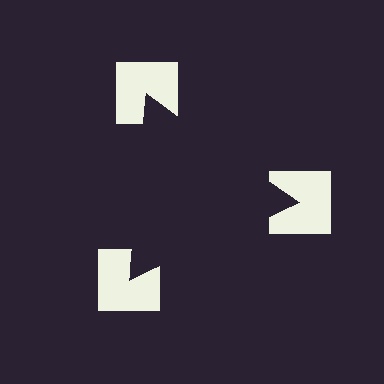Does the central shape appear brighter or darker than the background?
It typically appears slightly darker than the background, even though no actual brightness change is drawn.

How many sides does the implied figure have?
3 sides.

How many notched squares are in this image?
There are 3 — one at each vertex of the illusory triangle.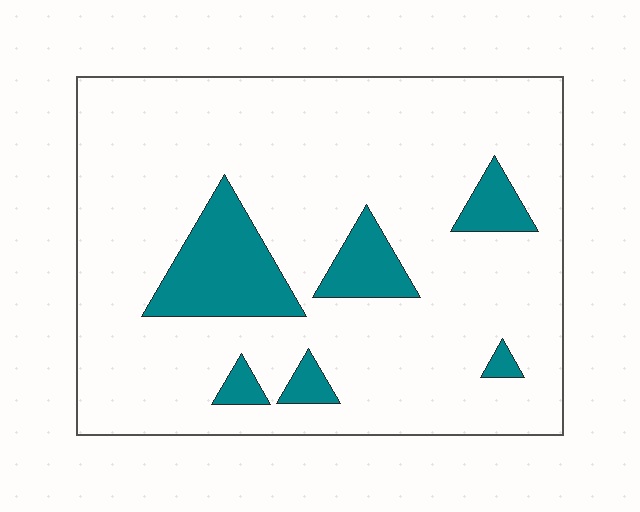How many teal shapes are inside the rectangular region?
6.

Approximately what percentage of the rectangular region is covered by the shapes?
Approximately 15%.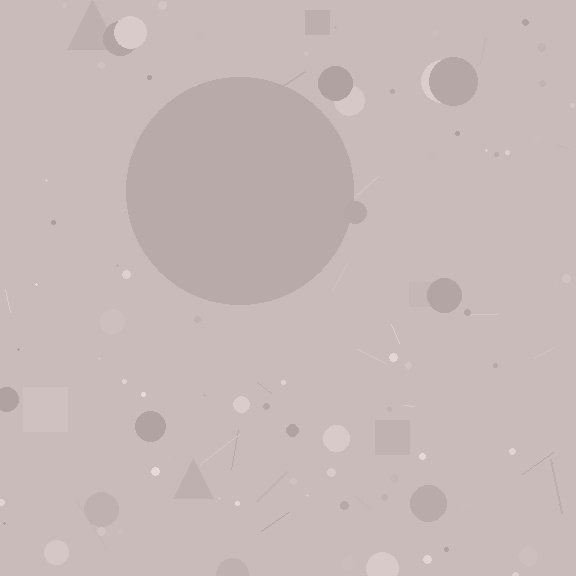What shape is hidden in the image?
A circle is hidden in the image.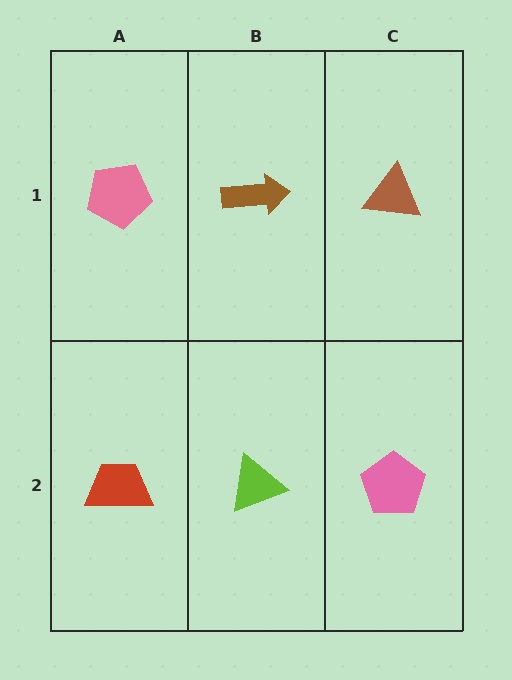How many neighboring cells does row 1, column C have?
2.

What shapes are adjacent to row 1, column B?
A lime triangle (row 2, column B), a pink pentagon (row 1, column A), a brown triangle (row 1, column C).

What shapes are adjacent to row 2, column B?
A brown arrow (row 1, column B), a red trapezoid (row 2, column A), a pink pentagon (row 2, column C).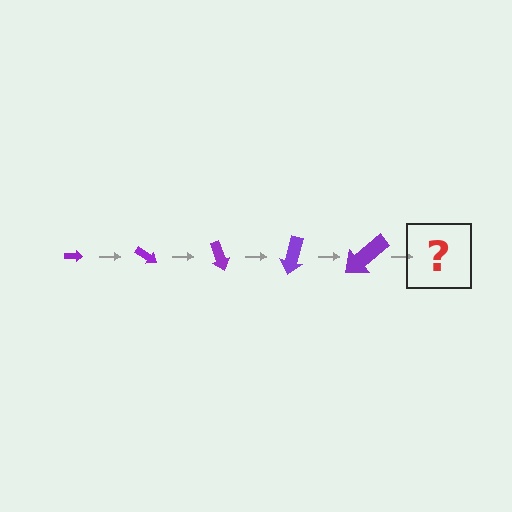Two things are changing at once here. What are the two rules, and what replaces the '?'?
The two rules are that the arrow grows larger each step and it rotates 35 degrees each step. The '?' should be an arrow, larger than the previous one and rotated 175 degrees from the start.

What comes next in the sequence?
The next element should be an arrow, larger than the previous one and rotated 175 degrees from the start.